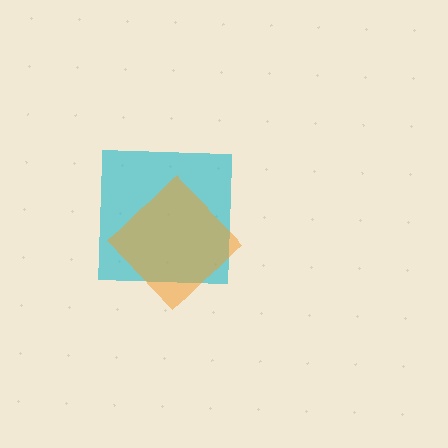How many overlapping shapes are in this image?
There are 2 overlapping shapes in the image.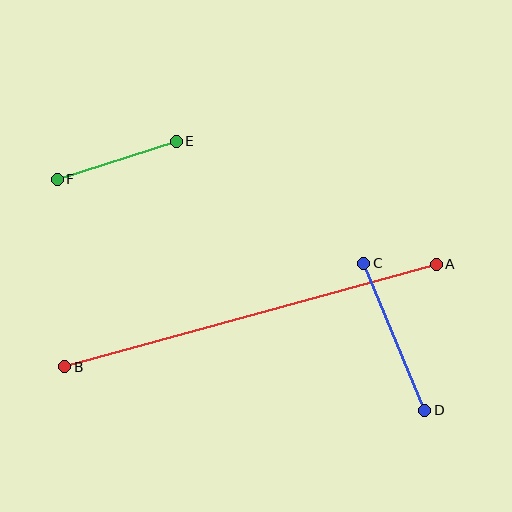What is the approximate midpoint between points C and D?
The midpoint is at approximately (394, 337) pixels.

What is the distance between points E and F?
The distance is approximately 125 pixels.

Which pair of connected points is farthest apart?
Points A and B are farthest apart.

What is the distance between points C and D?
The distance is approximately 159 pixels.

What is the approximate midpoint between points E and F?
The midpoint is at approximately (117, 160) pixels.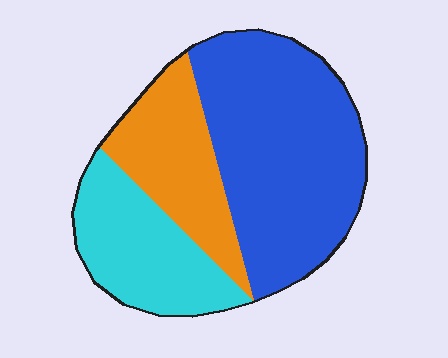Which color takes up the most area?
Blue, at roughly 50%.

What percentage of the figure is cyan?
Cyan covers 25% of the figure.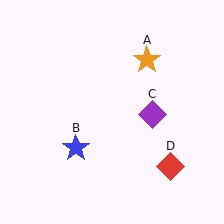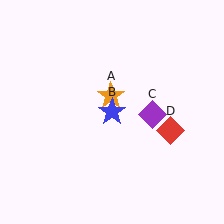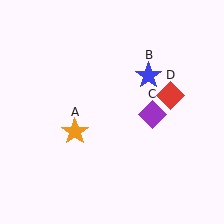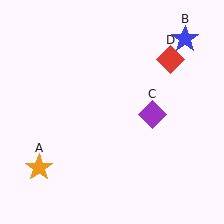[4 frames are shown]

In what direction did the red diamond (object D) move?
The red diamond (object D) moved up.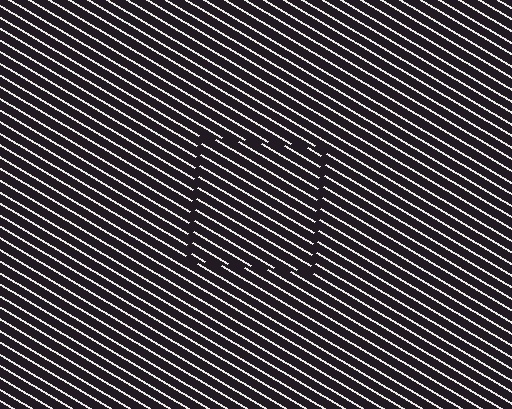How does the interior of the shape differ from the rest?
The interior of the shape contains the same grating, shifted by half a period — the contour is defined by the phase discontinuity where line-ends from the inner and outer gratings abut.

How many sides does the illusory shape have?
4 sides — the line-ends trace a square.